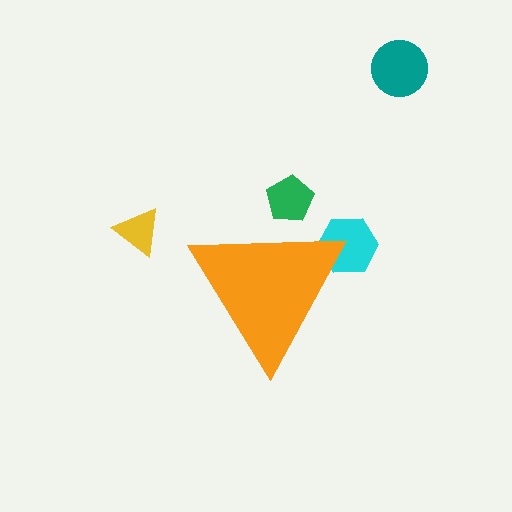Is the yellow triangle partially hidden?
No, the yellow triangle is fully visible.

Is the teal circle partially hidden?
No, the teal circle is fully visible.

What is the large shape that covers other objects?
An orange triangle.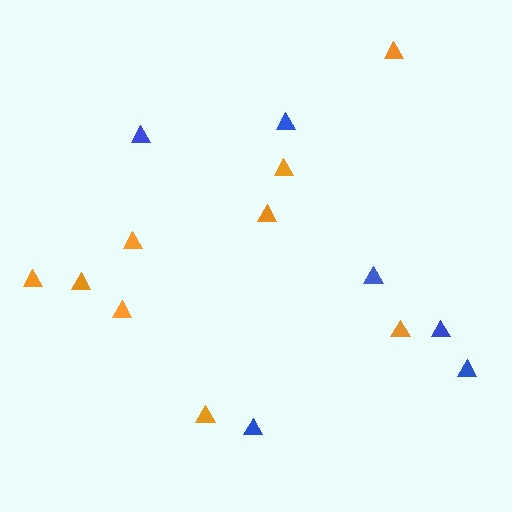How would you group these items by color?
There are 2 groups: one group of orange triangles (9) and one group of blue triangles (6).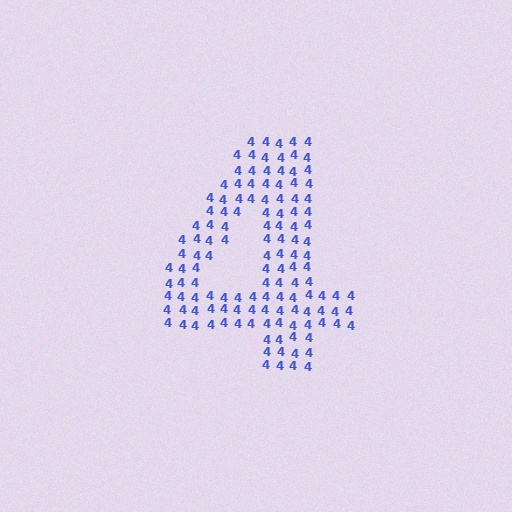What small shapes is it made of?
It is made of small digit 4's.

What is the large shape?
The large shape is the digit 4.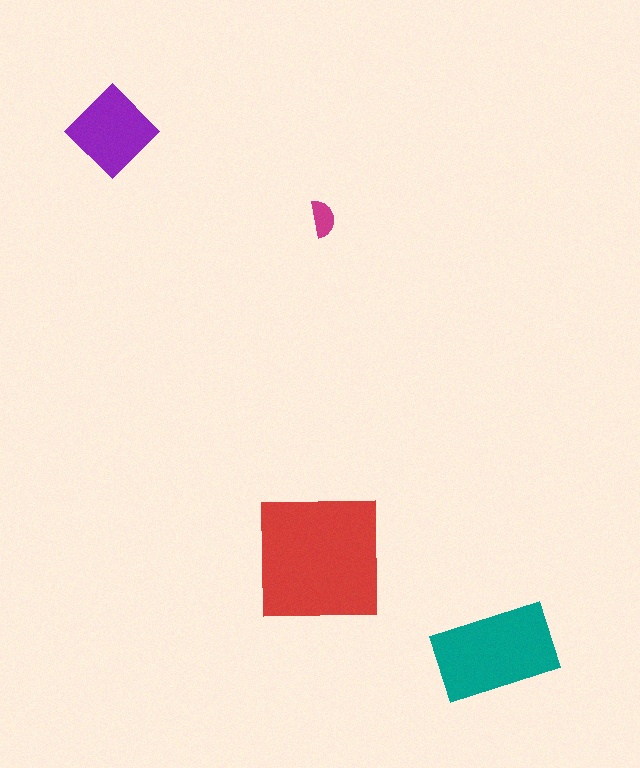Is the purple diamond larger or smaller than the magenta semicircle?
Larger.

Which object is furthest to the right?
The teal rectangle is rightmost.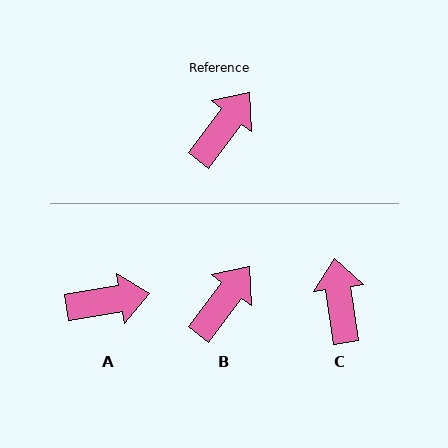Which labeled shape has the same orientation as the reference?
B.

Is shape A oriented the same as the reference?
No, it is off by about 43 degrees.